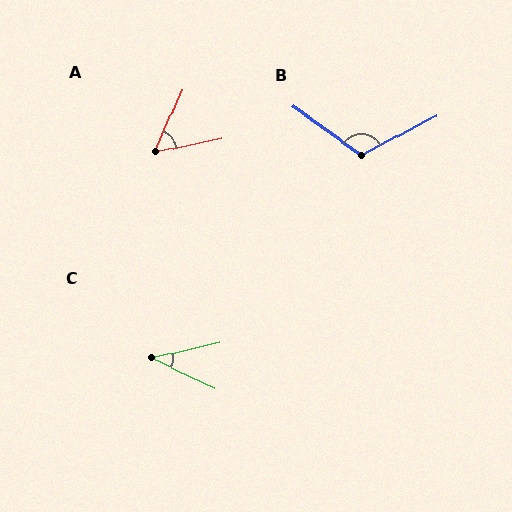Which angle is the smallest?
C, at approximately 38 degrees.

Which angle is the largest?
B, at approximately 116 degrees.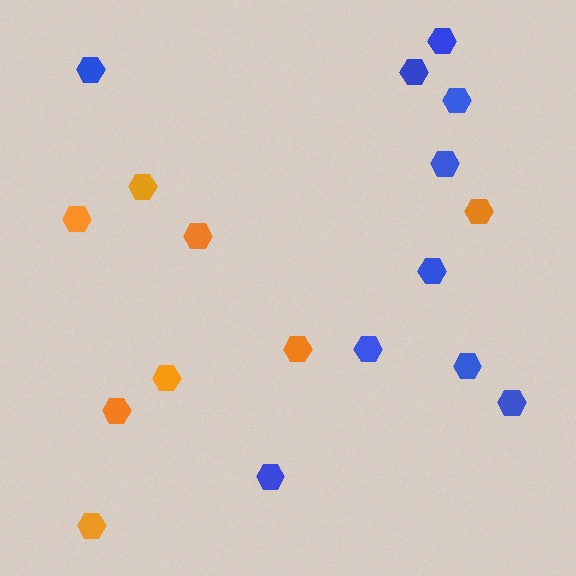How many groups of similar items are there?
There are 2 groups: one group of orange hexagons (8) and one group of blue hexagons (10).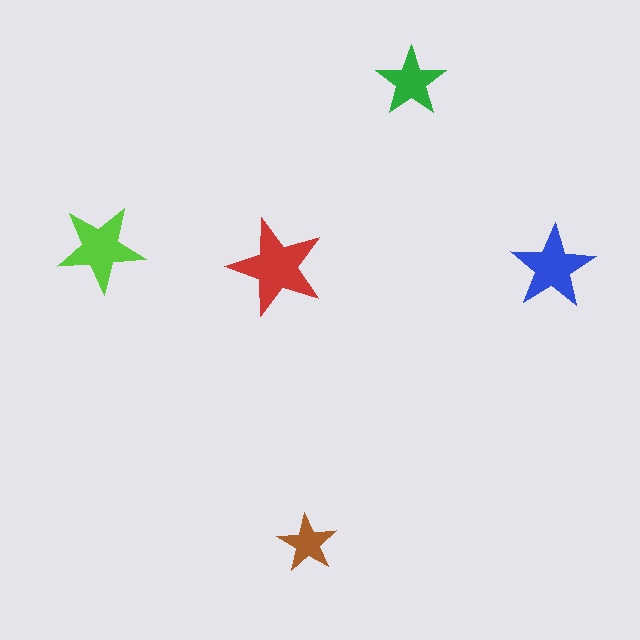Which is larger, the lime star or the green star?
The lime one.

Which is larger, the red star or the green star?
The red one.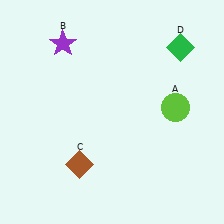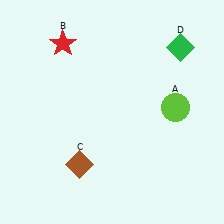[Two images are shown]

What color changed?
The star (B) changed from purple in Image 1 to red in Image 2.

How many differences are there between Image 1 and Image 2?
There is 1 difference between the two images.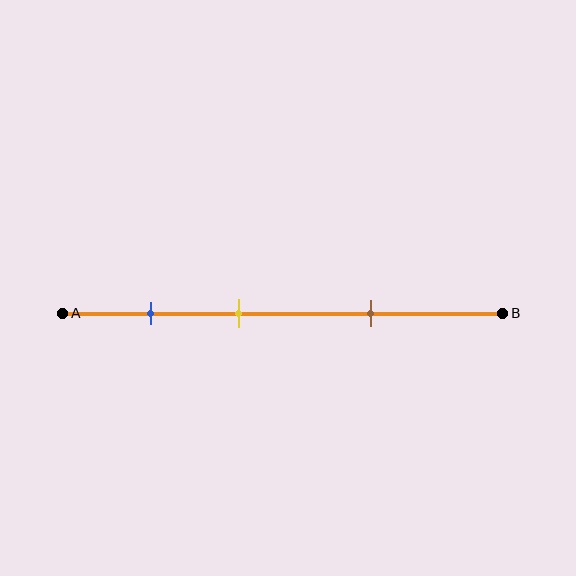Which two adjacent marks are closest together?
The blue and yellow marks are the closest adjacent pair.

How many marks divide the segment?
There are 3 marks dividing the segment.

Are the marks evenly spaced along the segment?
Yes, the marks are approximately evenly spaced.